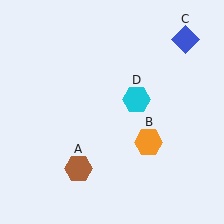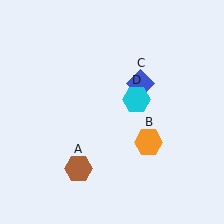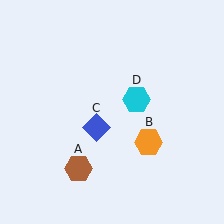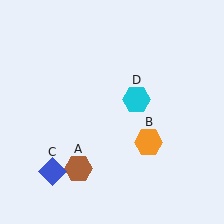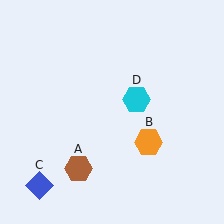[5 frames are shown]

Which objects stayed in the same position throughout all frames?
Brown hexagon (object A) and orange hexagon (object B) and cyan hexagon (object D) remained stationary.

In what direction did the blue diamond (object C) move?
The blue diamond (object C) moved down and to the left.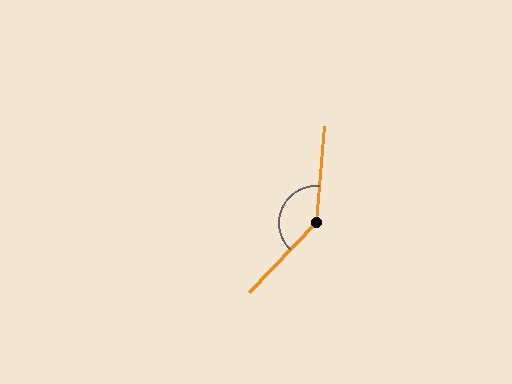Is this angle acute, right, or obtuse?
It is obtuse.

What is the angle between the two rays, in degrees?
Approximately 141 degrees.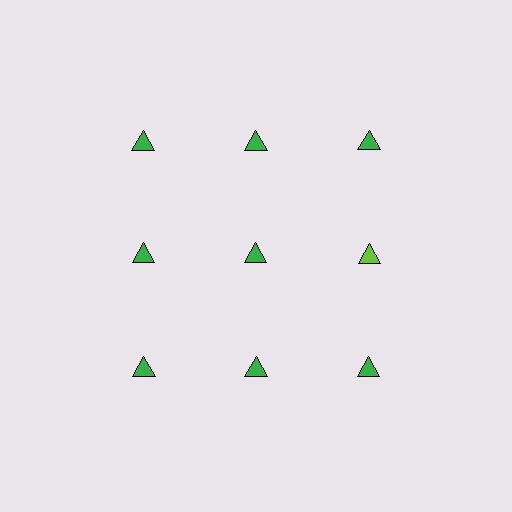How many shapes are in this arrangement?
There are 9 shapes arranged in a grid pattern.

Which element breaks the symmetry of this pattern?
The lime triangle in the second row, center column breaks the symmetry. All other shapes are green triangles.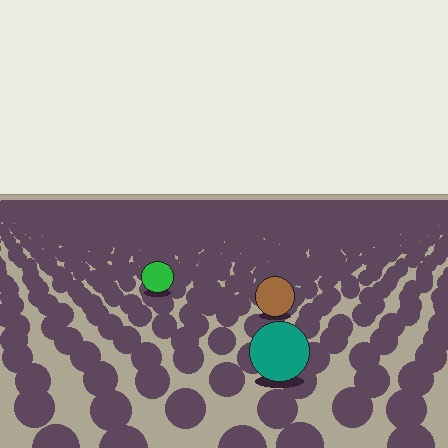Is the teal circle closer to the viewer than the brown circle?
Yes. The teal circle is closer — you can tell from the texture gradient: the ground texture is coarser near it.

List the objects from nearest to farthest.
From nearest to farthest: the teal circle, the brown circle, the green circle.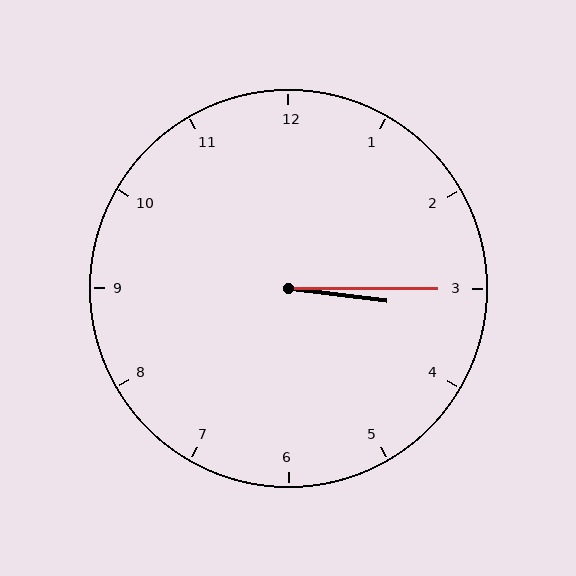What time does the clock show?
3:15.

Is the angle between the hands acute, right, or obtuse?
It is acute.